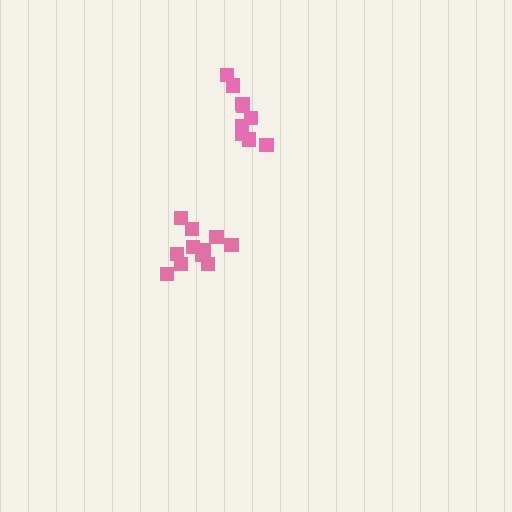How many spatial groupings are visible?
There are 2 spatial groupings.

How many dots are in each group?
Group 1: 11 dots, Group 2: 9 dots (20 total).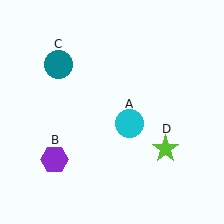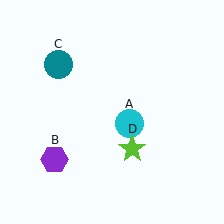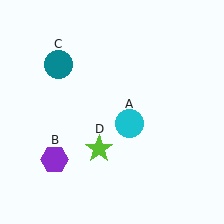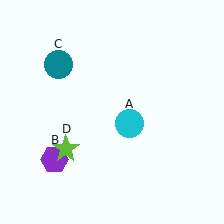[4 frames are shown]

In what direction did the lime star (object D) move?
The lime star (object D) moved left.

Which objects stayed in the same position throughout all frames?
Cyan circle (object A) and purple hexagon (object B) and teal circle (object C) remained stationary.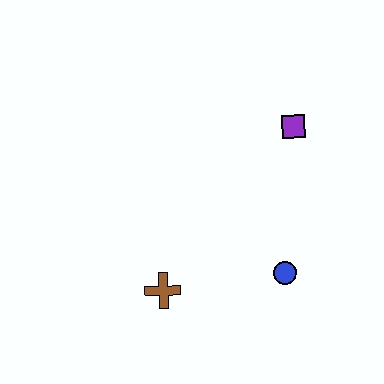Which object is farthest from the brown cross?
The purple square is farthest from the brown cross.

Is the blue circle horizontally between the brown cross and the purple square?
Yes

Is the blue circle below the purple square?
Yes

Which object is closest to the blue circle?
The brown cross is closest to the blue circle.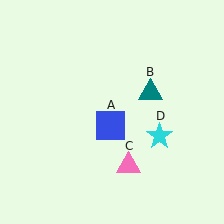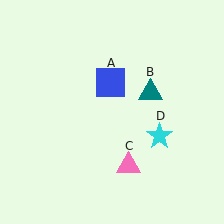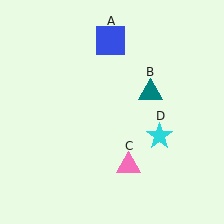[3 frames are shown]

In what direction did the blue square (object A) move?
The blue square (object A) moved up.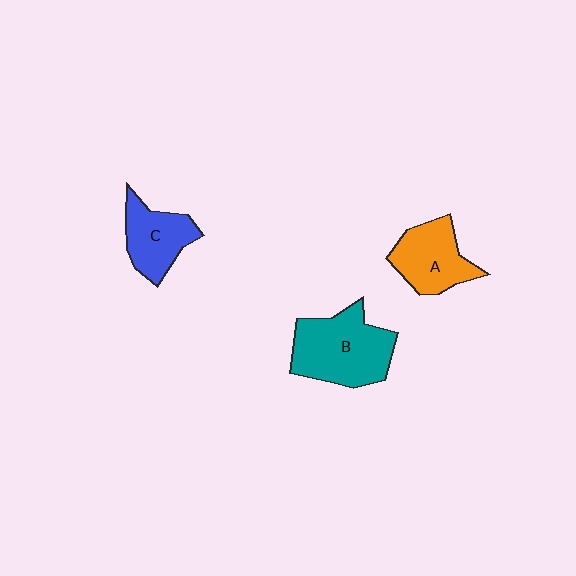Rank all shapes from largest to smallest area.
From largest to smallest: B (teal), A (orange), C (blue).